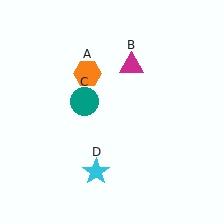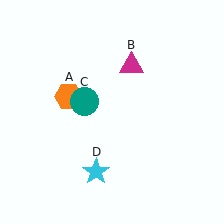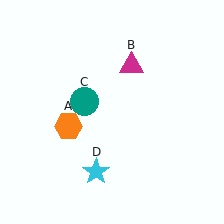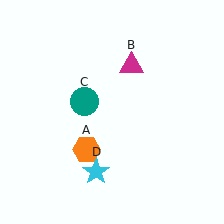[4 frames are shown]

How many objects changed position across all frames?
1 object changed position: orange hexagon (object A).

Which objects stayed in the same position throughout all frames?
Magenta triangle (object B) and teal circle (object C) and cyan star (object D) remained stationary.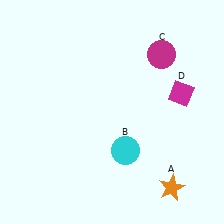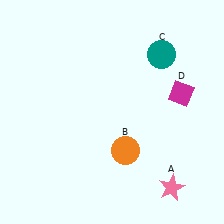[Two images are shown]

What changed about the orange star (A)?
In Image 1, A is orange. In Image 2, it changed to pink.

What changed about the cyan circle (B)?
In Image 1, B is cyan. In Image 2, it changed to orange.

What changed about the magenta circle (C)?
In Image 1, C is magenta. In Image 2, it changed to teal.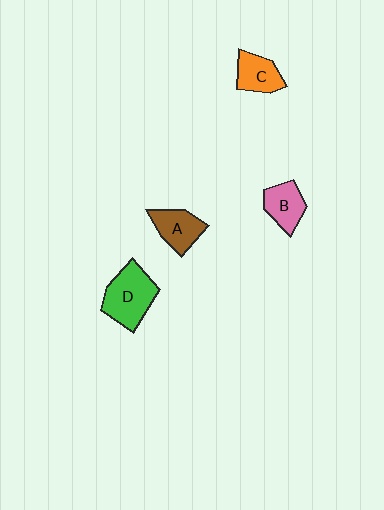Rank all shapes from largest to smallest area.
From largest to smallest: D (green), A (brown), C (orange), B (pink).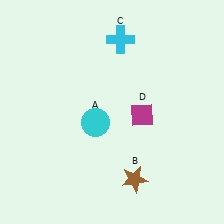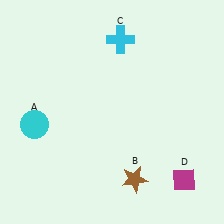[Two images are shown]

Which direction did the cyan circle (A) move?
The cyan circle (A) moved left.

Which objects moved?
The objects that moved are: the cyan circle (A), the magenta diamond (D).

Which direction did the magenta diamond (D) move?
The magenta diamond (D) moved down.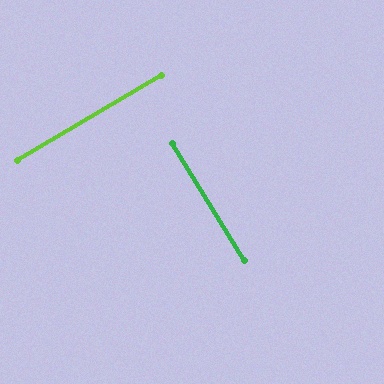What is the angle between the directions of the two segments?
Approximately 89 degrees.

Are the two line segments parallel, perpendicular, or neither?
Perpendicular — they meet at approximately 89°.